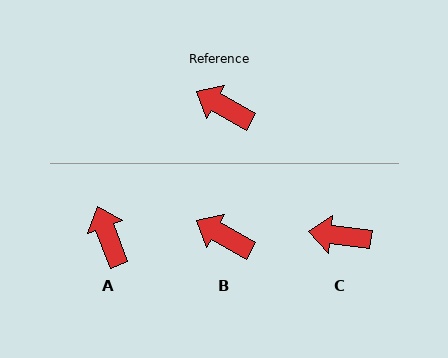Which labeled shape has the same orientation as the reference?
B.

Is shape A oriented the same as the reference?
No, it is off by about 41 degrees.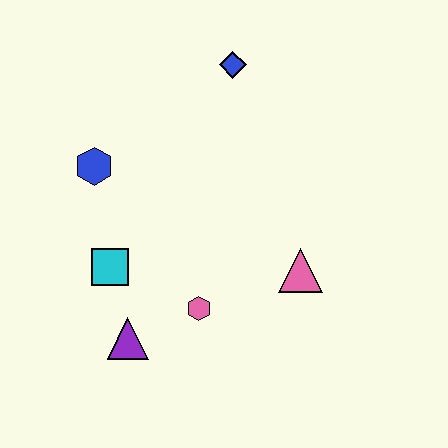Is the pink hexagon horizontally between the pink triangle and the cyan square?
Yes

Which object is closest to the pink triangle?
The pink hexagon is closest to the pink triangle.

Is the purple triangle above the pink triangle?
No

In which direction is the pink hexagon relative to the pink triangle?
The pink hexagon is to the left of the pink triangle.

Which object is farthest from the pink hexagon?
The blue diamond is farthest from the pink hexagon.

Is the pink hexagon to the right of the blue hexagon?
Yes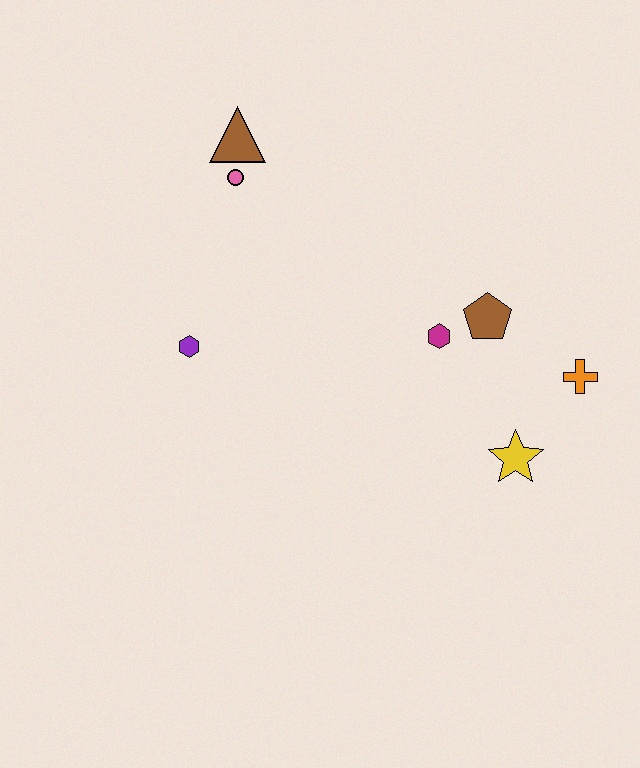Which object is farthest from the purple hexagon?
The orange cross is farthest from the purple hexagon.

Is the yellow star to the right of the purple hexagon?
Yes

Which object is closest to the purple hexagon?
The pink circle is closest to the purple hexagon.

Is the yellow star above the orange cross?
No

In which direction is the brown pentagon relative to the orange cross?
The brown pentagon is to the left of the orange cross.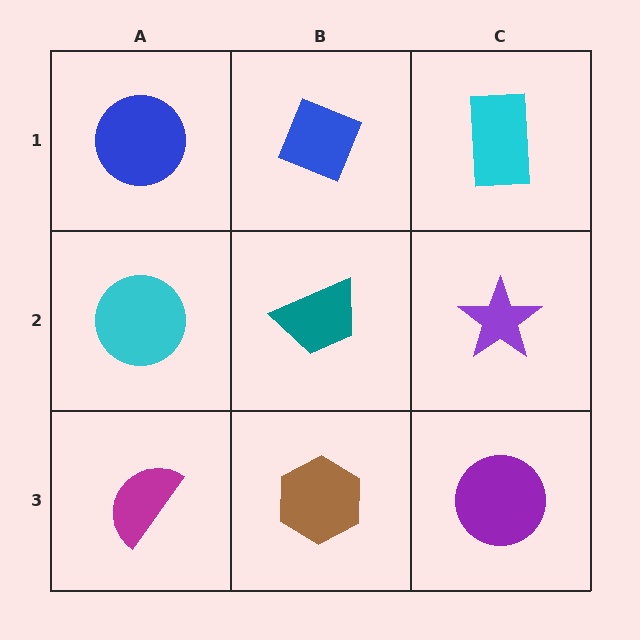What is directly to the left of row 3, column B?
A magenta semicircle.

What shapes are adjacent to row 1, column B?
A teal trapezoid (row 2, column B), a blue circle (row 1, column A), a cyan rectangle (row 1, column C).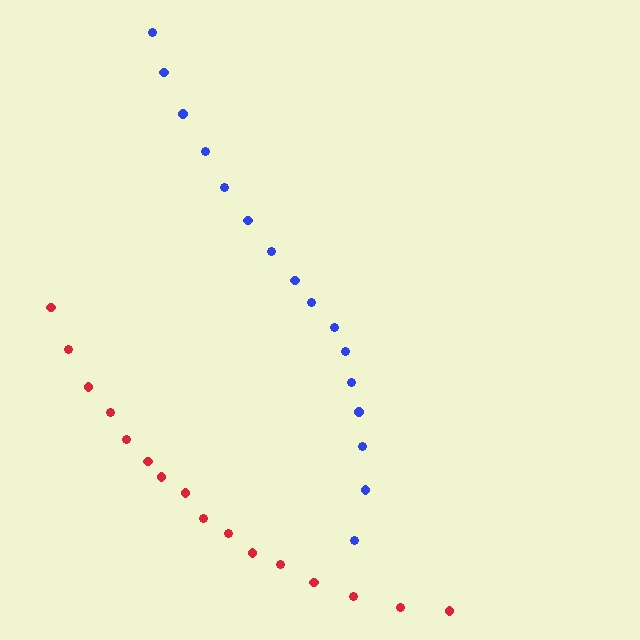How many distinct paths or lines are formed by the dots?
There are 2 distinct paths.